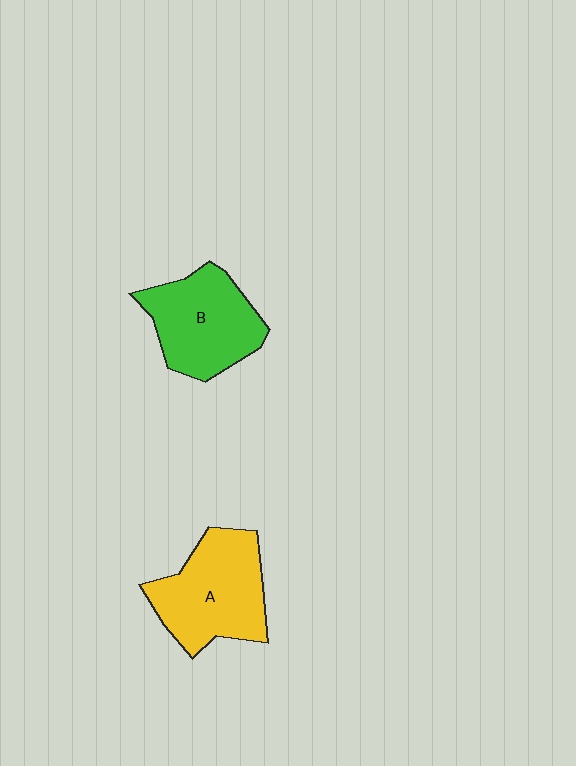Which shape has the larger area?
Shape A (yellow).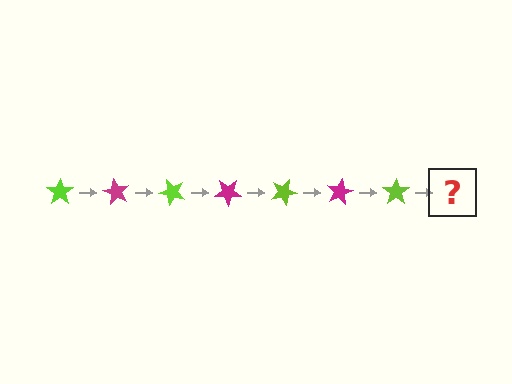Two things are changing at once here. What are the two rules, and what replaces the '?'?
The two rules are that it rotates 60 degrees each step and the color cycles through lime and magenta. The '?' should be a magenta star, rotated 420 degrees from the start.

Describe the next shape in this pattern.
It should be a magenta star, rotated 420 degrees from the start.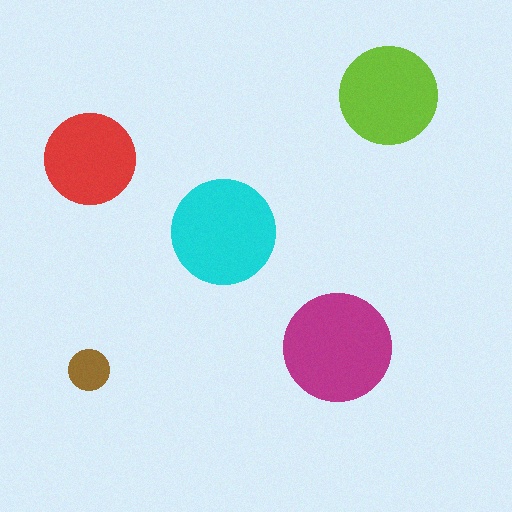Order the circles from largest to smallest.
the magenta one, the cyan one, the lime one, the red one, the brown one.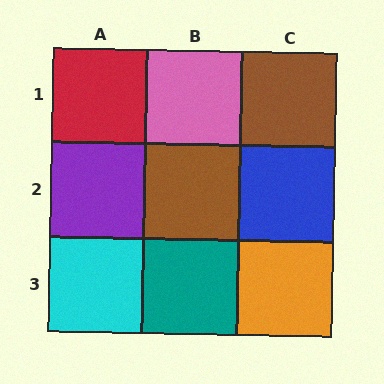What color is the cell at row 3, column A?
Cyan.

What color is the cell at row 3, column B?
Teal.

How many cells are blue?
1 cell is blue.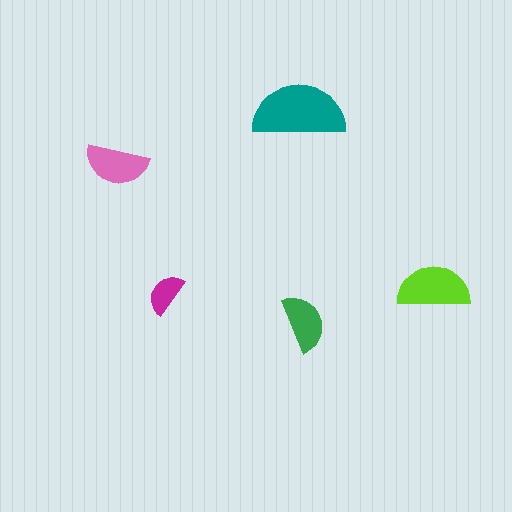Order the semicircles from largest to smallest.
the teal one, the lime one, the pink one, the green one, the magenta one.